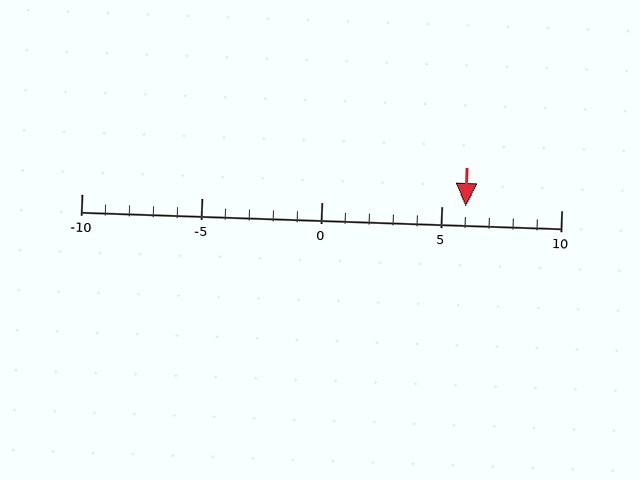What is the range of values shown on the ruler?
The ruler shows values from -10 to 10.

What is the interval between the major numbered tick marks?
The major tick marks are spaced 5 units apart.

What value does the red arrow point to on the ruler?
The red arrow points to approximately 6.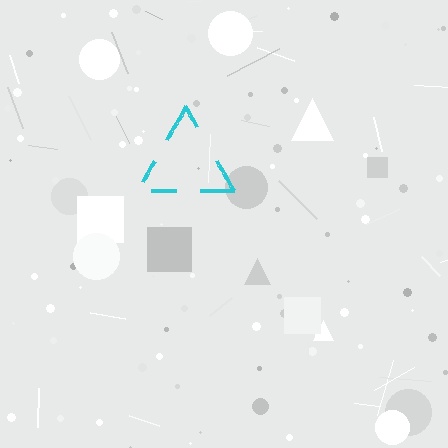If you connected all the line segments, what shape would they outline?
They would outline a triangle.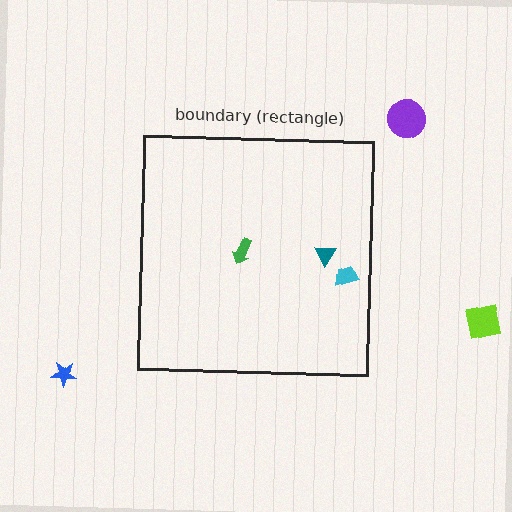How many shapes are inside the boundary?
3 inside, 3 outside.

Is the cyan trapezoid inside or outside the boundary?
Inside.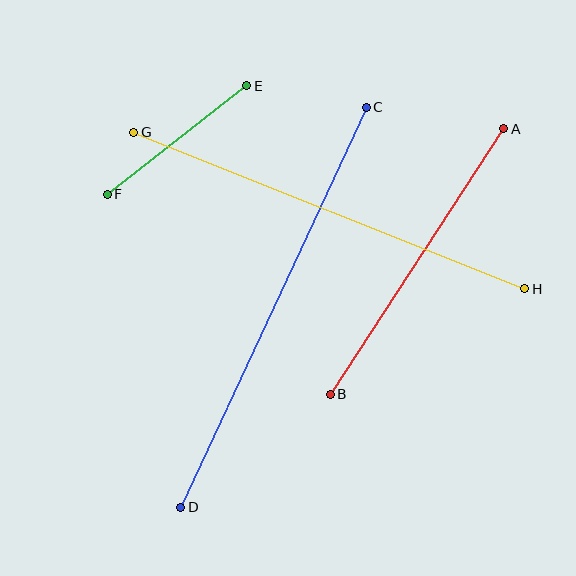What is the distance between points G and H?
The distance is approximately 421 pixels.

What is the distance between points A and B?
The distance is approximately 317 pixels.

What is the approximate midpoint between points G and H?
The midpoint is at approximately (329, 211) pixels.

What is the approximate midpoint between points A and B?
The midpoint is at approximately (417, 262) pixels.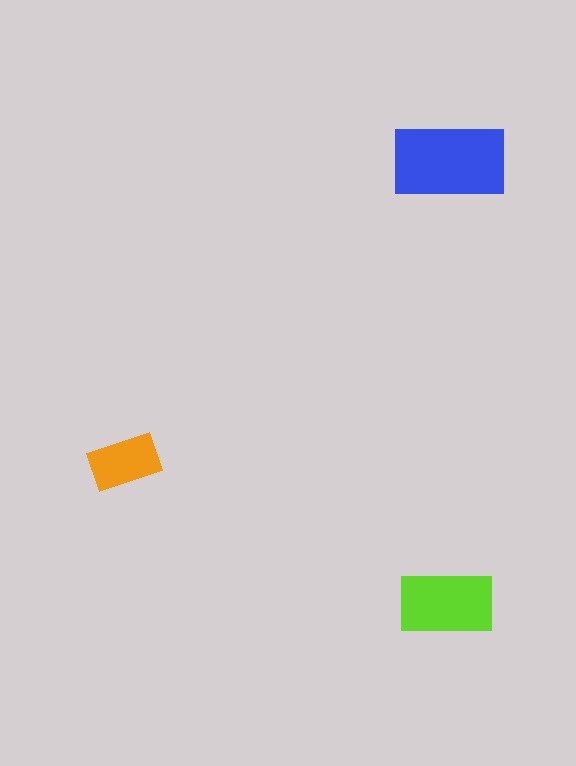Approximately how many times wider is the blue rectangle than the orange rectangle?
About 1.5 times wider.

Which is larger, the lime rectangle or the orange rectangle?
The lime one.